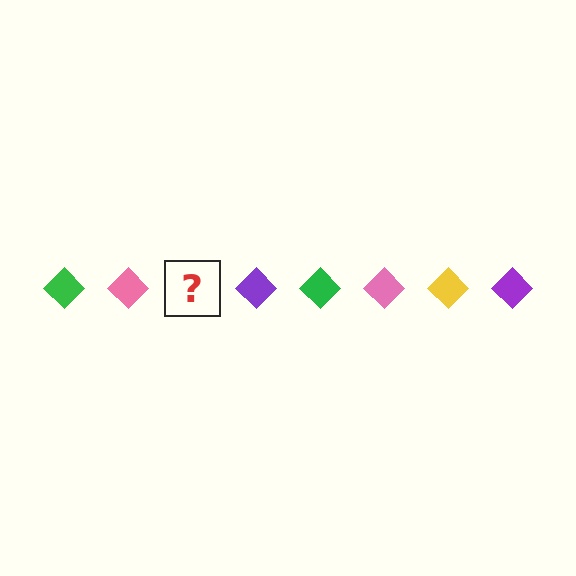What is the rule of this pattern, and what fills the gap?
The rule is that the pattern cycles through green, pink, yellow, purple diamonds. The gap should be filled with a yellow diamond.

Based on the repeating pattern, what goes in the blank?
The blank should be a yellow diamond.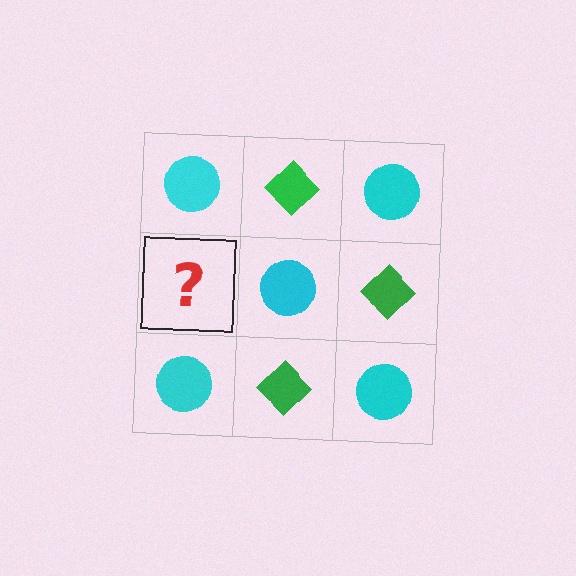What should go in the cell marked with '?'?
The missing cell should contain a green diamond.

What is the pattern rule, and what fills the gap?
The rule is that it alternates cyan circle and green diamond in a checkerboard pattern. The gap should be filled with a green diamond.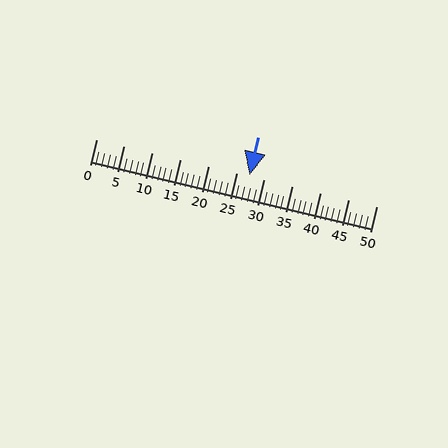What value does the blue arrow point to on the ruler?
The blue arrow points to approximately 27.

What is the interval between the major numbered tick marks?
The major tick marks are spaced 5 units apart.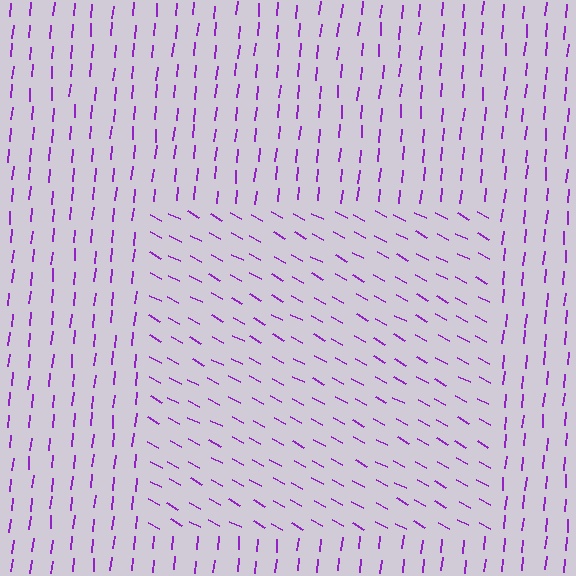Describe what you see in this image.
The image is filled with small purple line segments. A rectangle region in the image has lines oriented differently from the surrounding lines, creating a visible texture boundary.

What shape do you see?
I see a rectangle.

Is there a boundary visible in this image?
Yes, there is a texture boundary formed by a change in line orientation.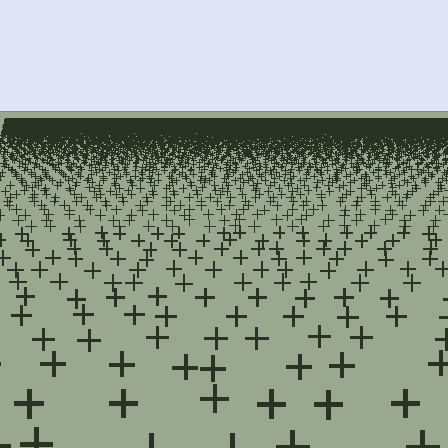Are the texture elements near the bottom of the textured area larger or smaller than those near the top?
Larger. Near the bottom, elements are closer to the viewer and appear at a bigger on-screen size.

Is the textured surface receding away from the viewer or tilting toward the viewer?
The surface is receding away from the viewer. Texture elements get smaller and denser toward the top.